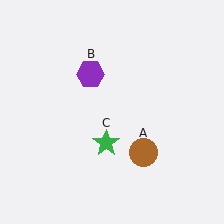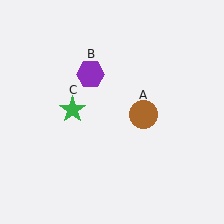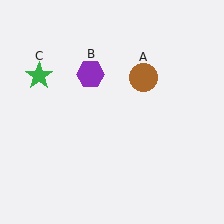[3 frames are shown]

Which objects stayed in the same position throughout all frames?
Purple hexagon (object B) remained stationary.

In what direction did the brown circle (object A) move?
The brown circle (object A) moved up.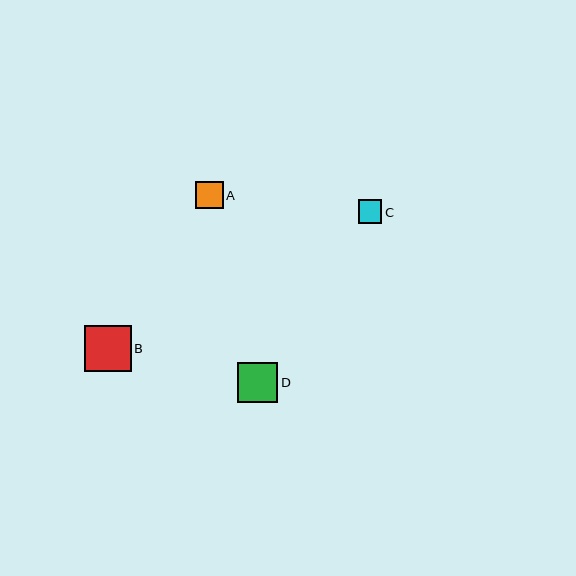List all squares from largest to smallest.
From largest to smallest: B, D, A, C.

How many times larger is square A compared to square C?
Square A is approximately 1.2 times the size of square C.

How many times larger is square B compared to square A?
Square B is approximately 1.7 times the size of square A.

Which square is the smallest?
Square C is the smallest with a size of approximately 23 pixels.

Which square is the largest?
Square B is the largest with a size of approximately 46 pixels.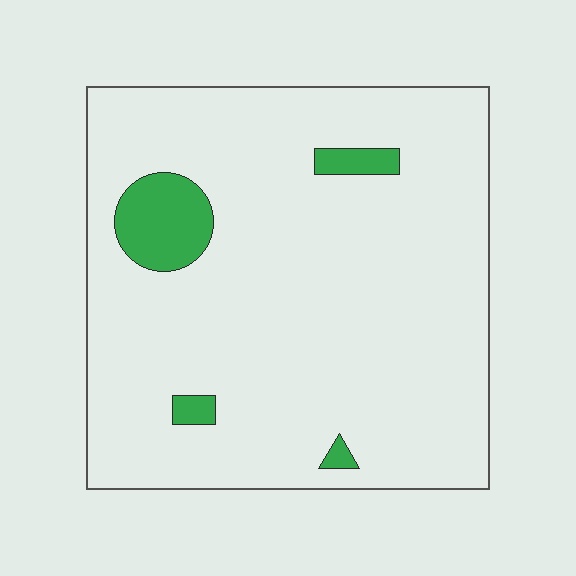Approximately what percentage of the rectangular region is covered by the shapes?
Approximately 10%.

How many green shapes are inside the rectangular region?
4.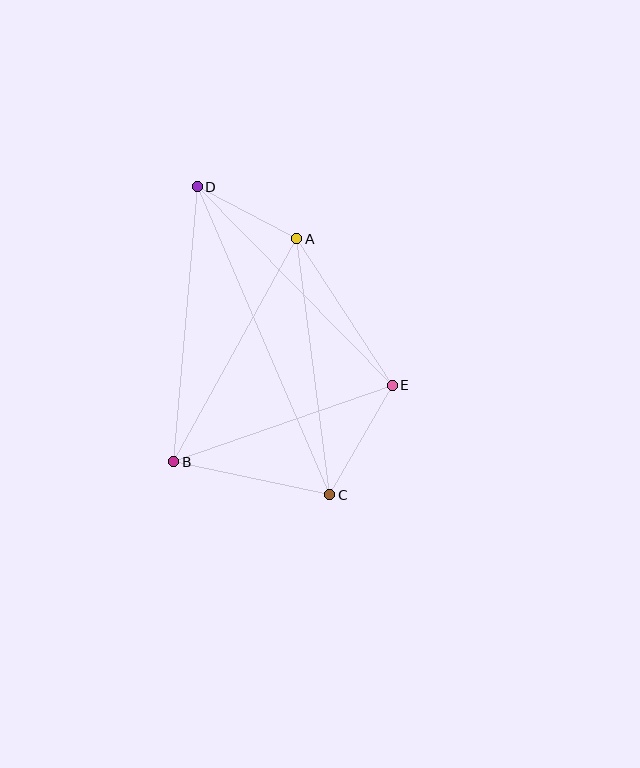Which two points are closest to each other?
Points A and D are closest to each other.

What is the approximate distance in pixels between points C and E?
The distance between C and E is approximately 126 pixels.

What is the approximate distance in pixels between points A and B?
The distance between A and B is approximately 255 pixels.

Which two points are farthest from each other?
Points C and D are farthest from each other.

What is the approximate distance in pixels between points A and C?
The distance between A and C is approximately 258 pixels.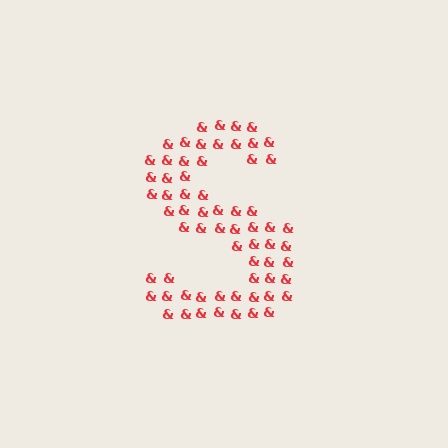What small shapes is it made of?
It is made of small ampersands.